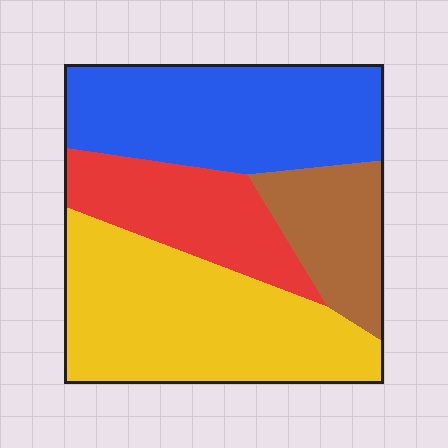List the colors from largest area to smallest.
From largest to smallest: yellow, blue, red, brown.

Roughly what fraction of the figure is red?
Red covers around 20% of the figure.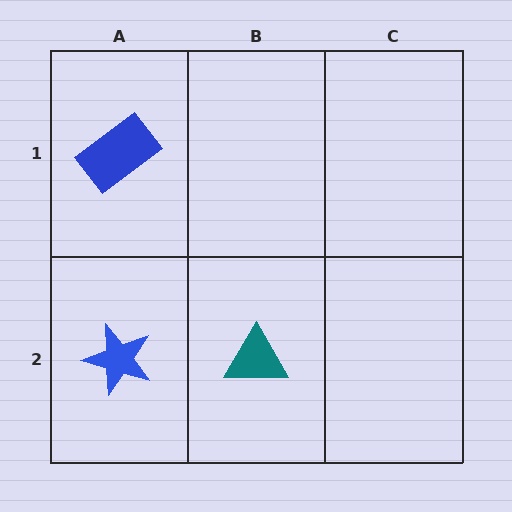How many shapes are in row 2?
2 shapes.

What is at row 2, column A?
A blue star.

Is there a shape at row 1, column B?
No, that cell is empty.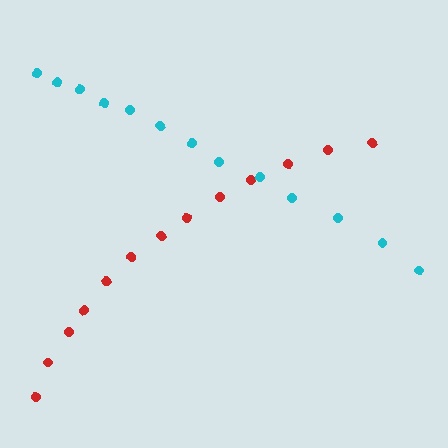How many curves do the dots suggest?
There are 2 distinct paths.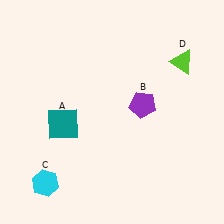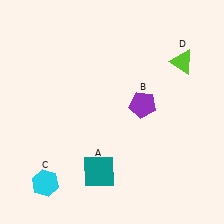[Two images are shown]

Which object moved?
The teal square (A) moved down.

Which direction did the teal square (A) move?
The teal square (A) moved down.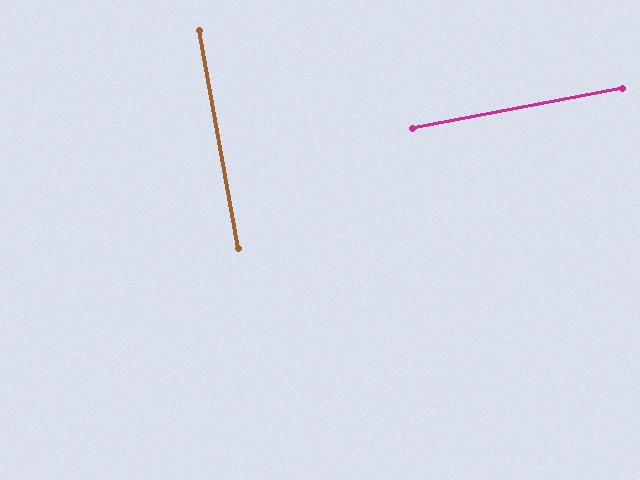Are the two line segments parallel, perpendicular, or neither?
Perpendicular — they meet at approximately 89°.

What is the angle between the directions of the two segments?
Approximately 89 degrees.